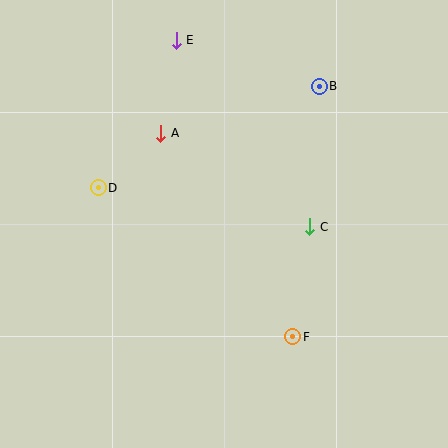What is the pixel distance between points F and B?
The distance between F and B is 252 pixels.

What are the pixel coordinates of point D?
Point D is at (98, 188).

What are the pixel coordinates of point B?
Point B is at (319, 86).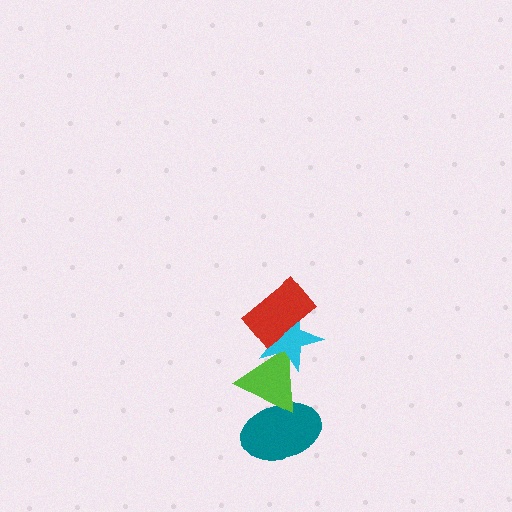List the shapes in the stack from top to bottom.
From top to bottom: the red rectangle, the cyan star, the lime triangle, the teal ellipse.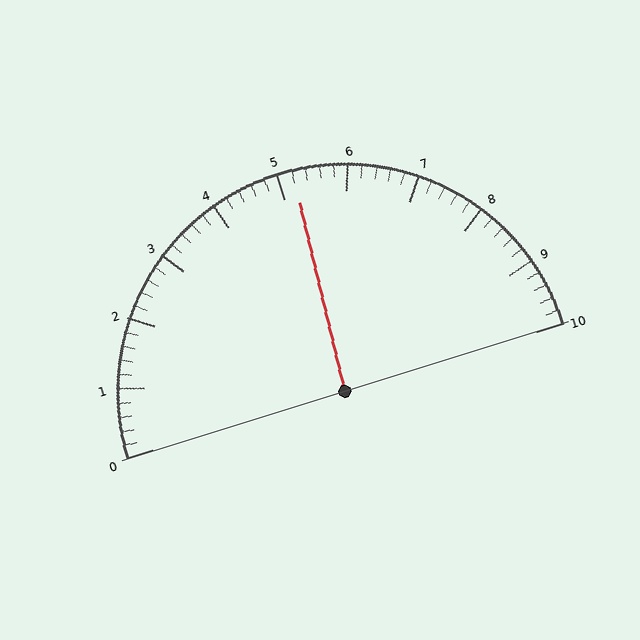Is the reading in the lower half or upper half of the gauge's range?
The reading is in the upper half of the range (0 to 10).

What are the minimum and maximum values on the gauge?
The gauge ranges from 0 to 10.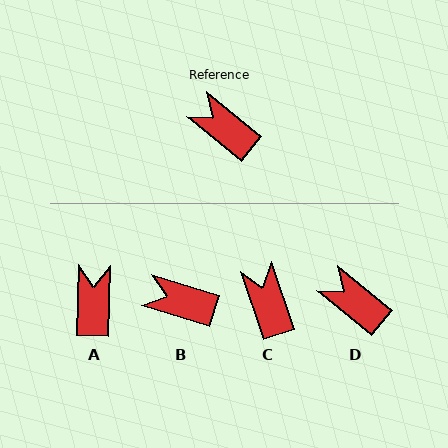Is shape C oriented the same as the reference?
No, it is off by about 32 degrees.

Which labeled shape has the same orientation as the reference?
D.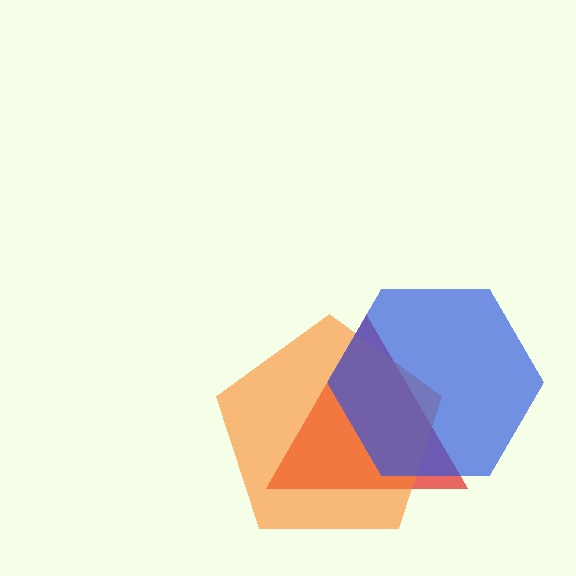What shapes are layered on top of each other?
The layered shapes are: a red triangle, an orange pentagon, a blue hexagon.